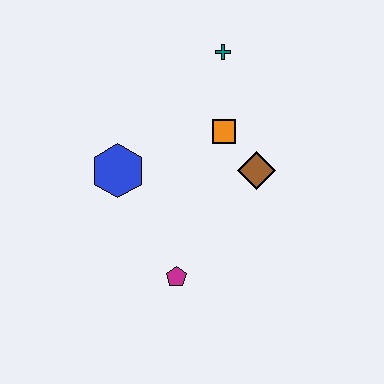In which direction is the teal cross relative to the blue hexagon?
The teal cross is above the blue hexagon.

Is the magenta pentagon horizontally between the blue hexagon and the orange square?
Yes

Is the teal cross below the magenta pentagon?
No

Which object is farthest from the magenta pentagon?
The teal cross is farthest from the magenta pentagon.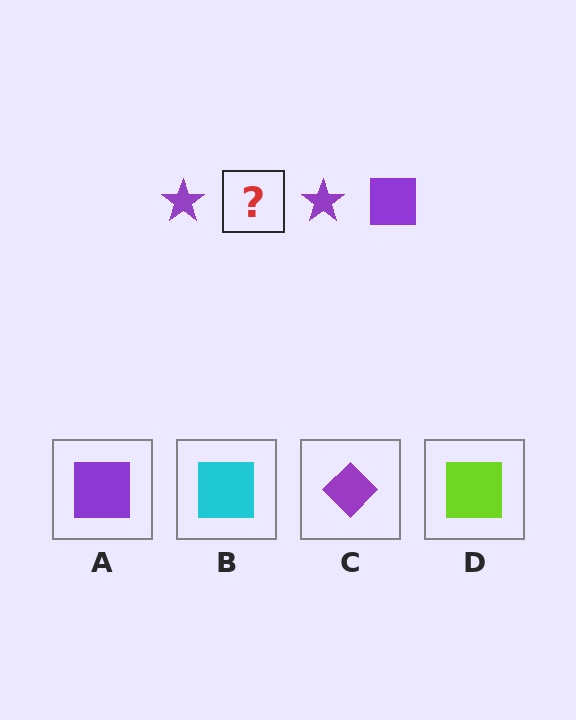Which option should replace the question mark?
Option A.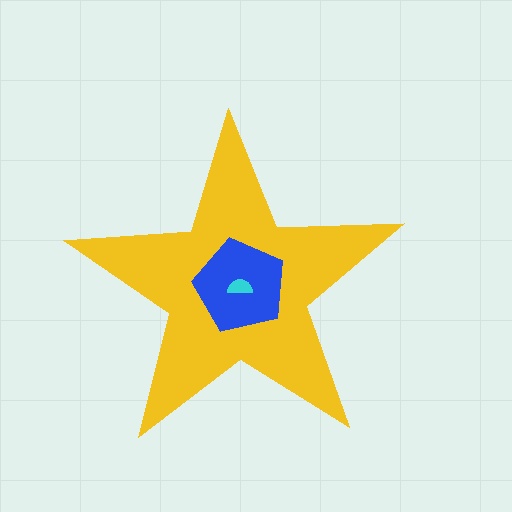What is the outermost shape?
The yellow star.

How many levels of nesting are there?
3.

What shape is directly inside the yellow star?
The blue pentagon.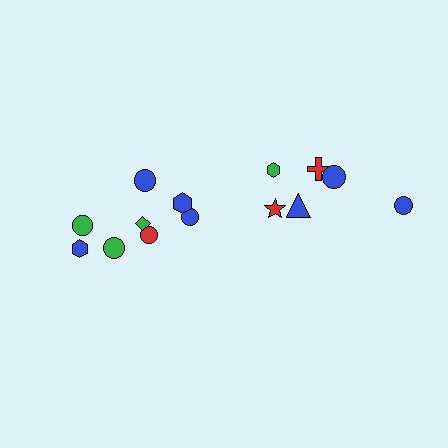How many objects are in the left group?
There are 8 objects.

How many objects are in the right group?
There are 6 objects.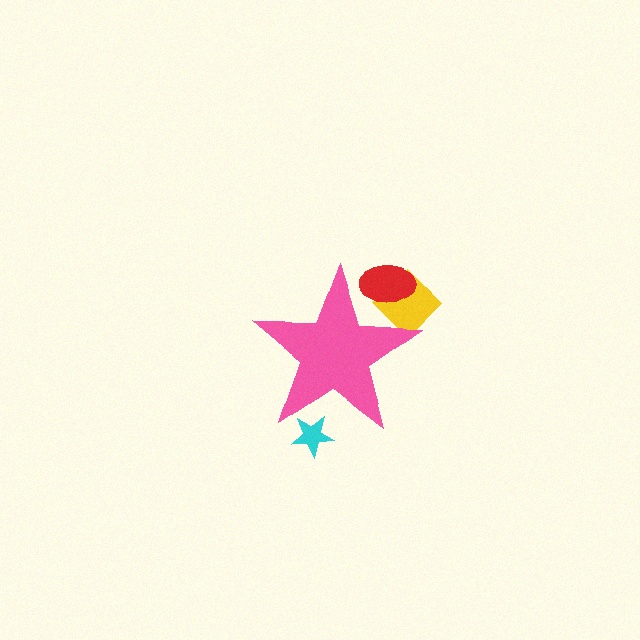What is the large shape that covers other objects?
A pink star.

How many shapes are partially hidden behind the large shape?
3 shapes are partially hidden.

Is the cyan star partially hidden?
Yes, the cyan star is partially hidden behind the pink star.